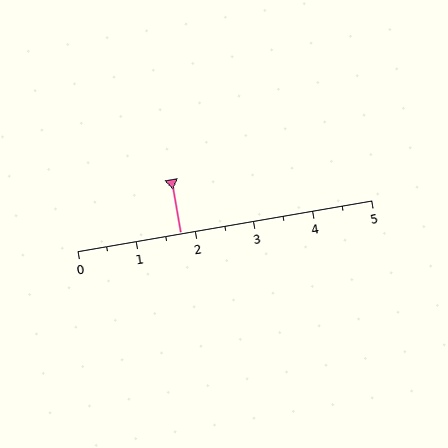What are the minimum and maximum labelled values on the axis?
The axis runs from 0 to 5.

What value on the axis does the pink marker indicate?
The marker indicates approximately 1.8.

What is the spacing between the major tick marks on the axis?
The major ticks are spaced 1 apart.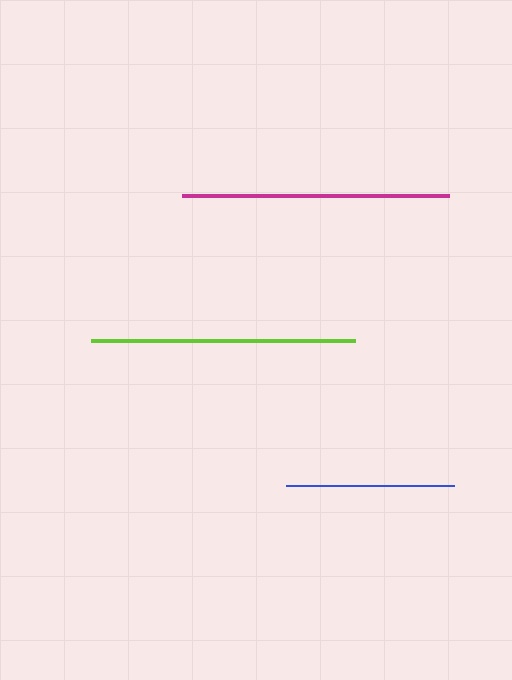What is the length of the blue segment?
The blue segment is approximately 168 pixels long.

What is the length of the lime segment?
The lime segment is approximately 264 pixels long.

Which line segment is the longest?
The magenta line is the longest at approximately 267 pixels.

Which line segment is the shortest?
The blue line is the shortest at approximately 168 pixels.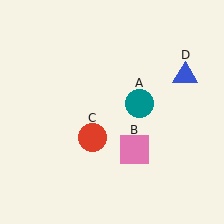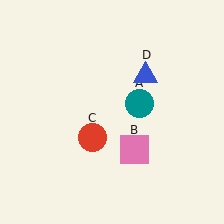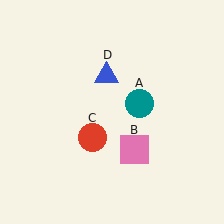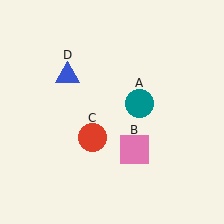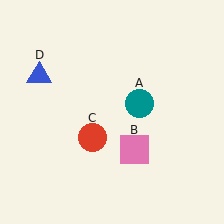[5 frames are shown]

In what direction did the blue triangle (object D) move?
The blue triangle (object D) moved left.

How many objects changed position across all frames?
1 object changed position: blue triangle (object D).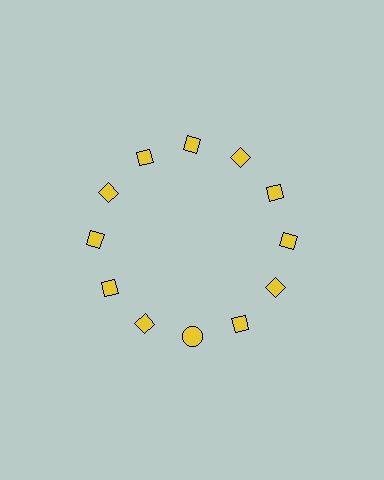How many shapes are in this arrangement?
There are 12 shapes arranged in a ring pattern.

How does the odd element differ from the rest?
It has a different shape: circle instead of diamond.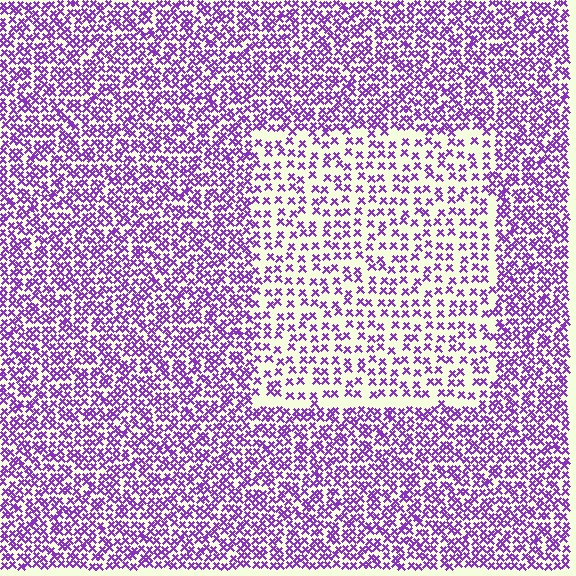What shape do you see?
I see a rectangle.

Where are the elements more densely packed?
The elements are more densely packed outside the rectangle boundary.